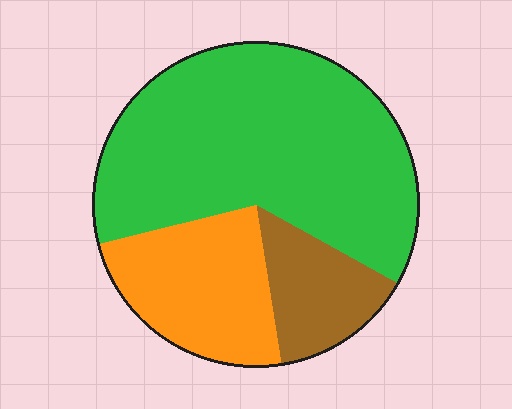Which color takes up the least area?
Brown, at roughly 15%.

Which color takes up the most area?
Green, at roughly 60%.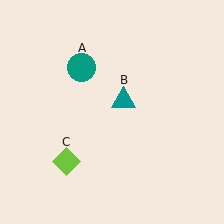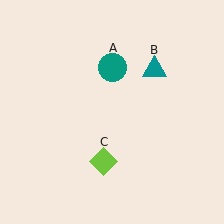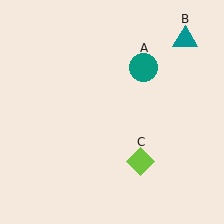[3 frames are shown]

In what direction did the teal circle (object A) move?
The teal circle (object A) moved right.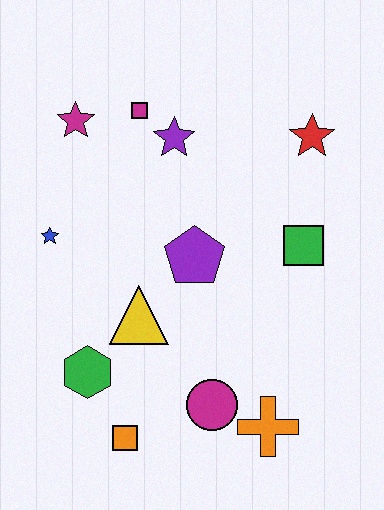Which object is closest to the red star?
The green square is closest to the red star.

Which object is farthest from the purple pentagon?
The orange square is farthest from the purple pentagon.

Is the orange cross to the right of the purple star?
Yes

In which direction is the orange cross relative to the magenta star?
The orange cross is below the magenta star.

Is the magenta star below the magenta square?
Yes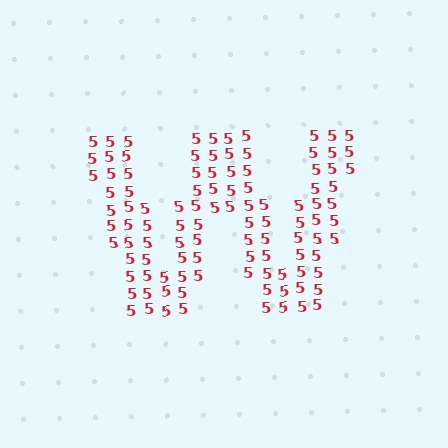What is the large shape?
The large shape is the letter W.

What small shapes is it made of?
It is made of small digit 5's.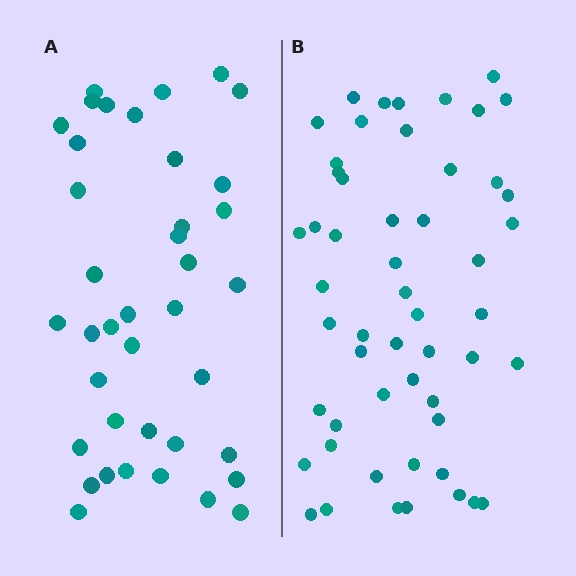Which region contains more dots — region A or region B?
Region B (the right region) has more dots.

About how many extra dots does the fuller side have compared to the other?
Region B has approximately 15 more dots than region A.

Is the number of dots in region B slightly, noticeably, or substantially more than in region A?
Region B has noticeably more, but not dramatically so. The ratio is roughly 1.4 to 1.